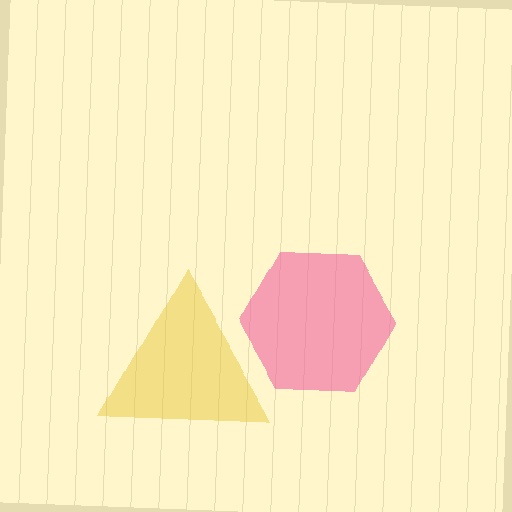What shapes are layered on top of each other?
The layered shapes are: a pink hexagon, a yellow triangle.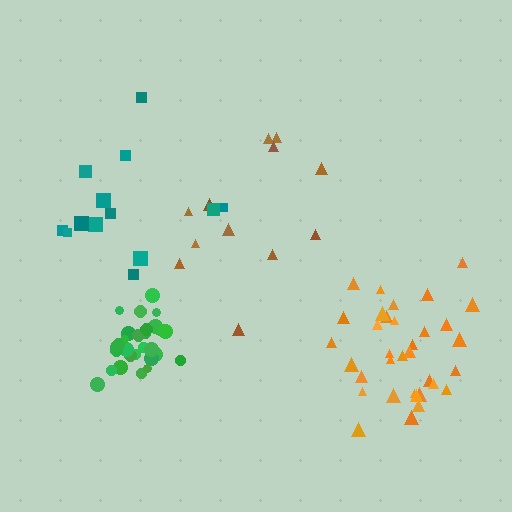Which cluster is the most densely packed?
Green.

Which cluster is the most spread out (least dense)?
Brown.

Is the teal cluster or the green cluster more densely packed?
Green.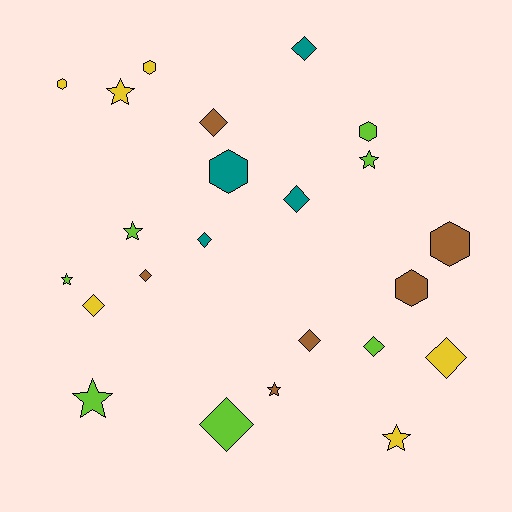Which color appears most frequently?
Lime, with 7 objects.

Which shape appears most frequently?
Diamond, with 10 objects.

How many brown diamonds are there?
There are 3 brown diamonds.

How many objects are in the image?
There are 23 objects.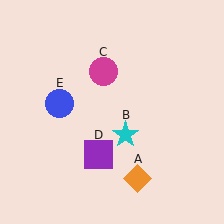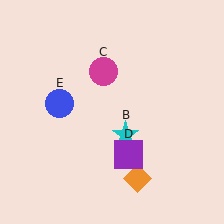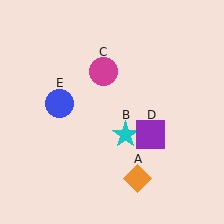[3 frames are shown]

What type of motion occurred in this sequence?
The purple square (object D) rotated counterclockwise around the center of the scene.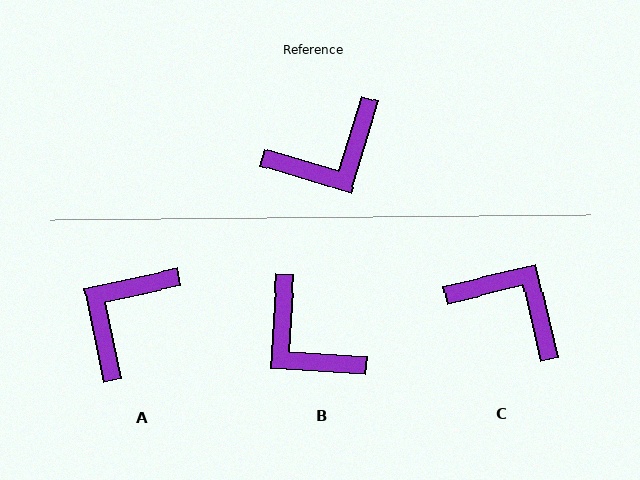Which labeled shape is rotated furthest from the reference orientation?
A, about 151 degrees away.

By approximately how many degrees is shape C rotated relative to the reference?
Approximately 120 degrees counter-clockwise.